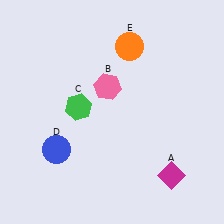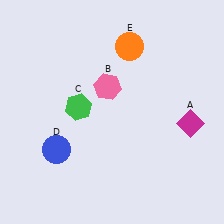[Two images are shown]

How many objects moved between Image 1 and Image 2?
1 object moved between the two images.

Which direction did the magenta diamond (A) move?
The magenta diamond (A) moved up.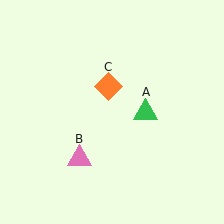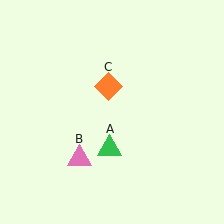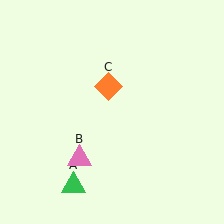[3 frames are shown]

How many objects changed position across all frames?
1 object changed position: green triangle (object A).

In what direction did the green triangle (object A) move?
The green triangle (object A) moved down and to the left.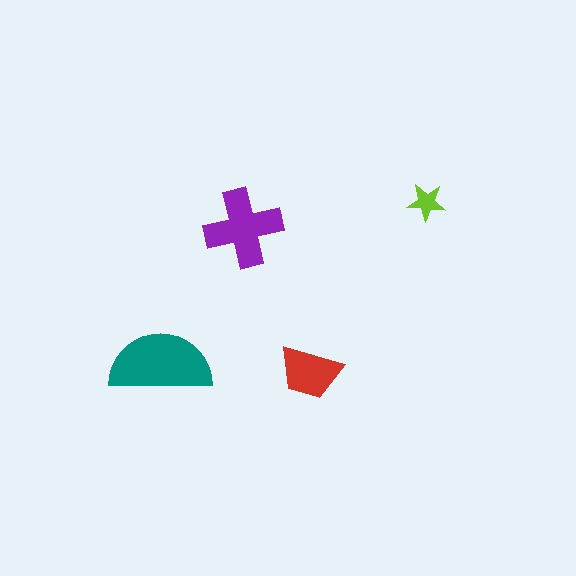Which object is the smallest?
The lime star.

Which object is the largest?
The teal semicircle.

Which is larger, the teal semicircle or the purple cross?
The teal semicircle.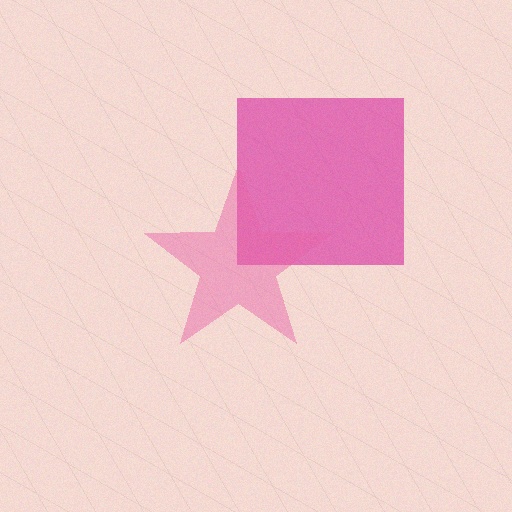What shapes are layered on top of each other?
The layered shapes are: a magenta square, a pink star.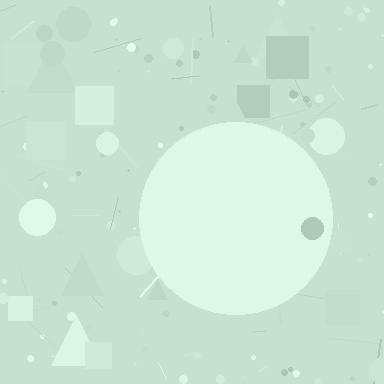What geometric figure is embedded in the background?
A circle is embedded in the background.